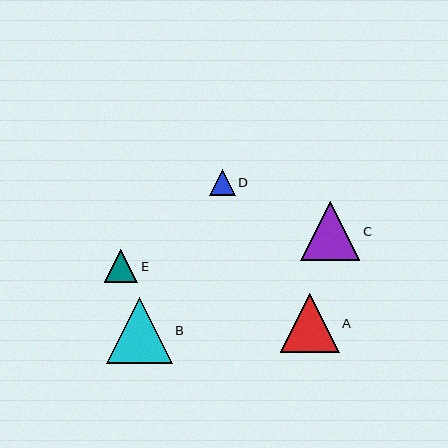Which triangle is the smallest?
Triangle D is the smallest with a size of approximately 26 pixels.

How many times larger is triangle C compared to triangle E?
Triangle C is approximately 1.7 times the size of triangle E.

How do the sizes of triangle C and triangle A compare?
Triangle C and triangle A are approximately the same size.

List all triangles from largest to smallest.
From largest to smallest: B, C, A, E, D.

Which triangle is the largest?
Triangle B is the largest with a size of approximately 66 pixels.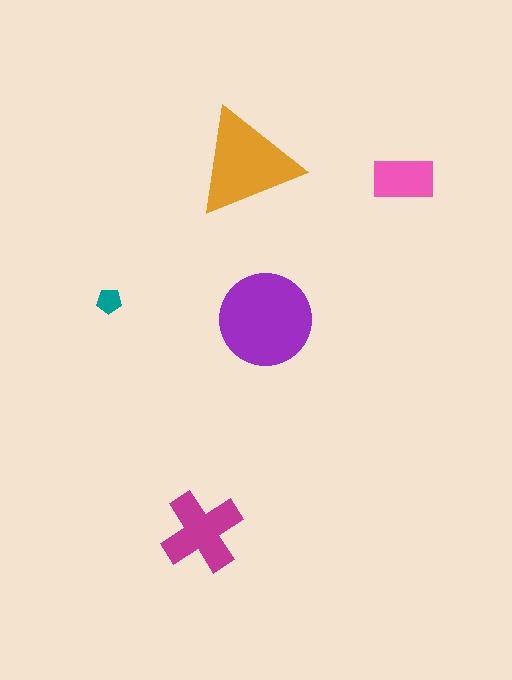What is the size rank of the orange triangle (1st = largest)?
2nd.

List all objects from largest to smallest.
The purple circle, the orange triangle, the magenta cross, the pink rectangle, the teal pentagon.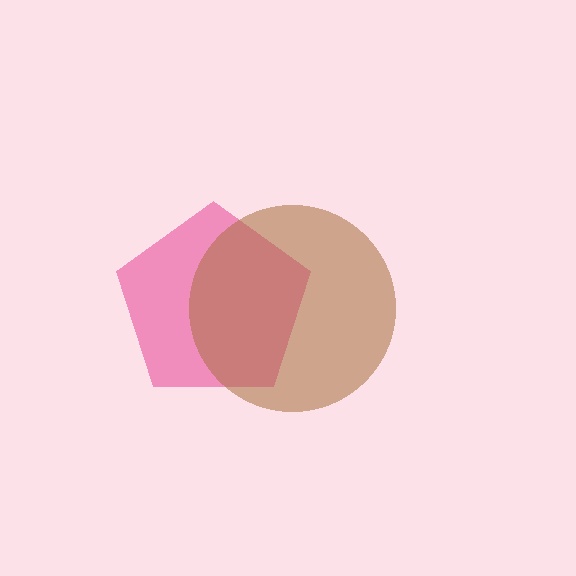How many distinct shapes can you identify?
There are 2 distinct shapes: a pink pentagon, a brown circle.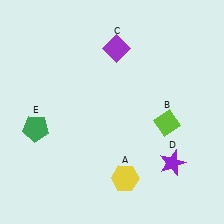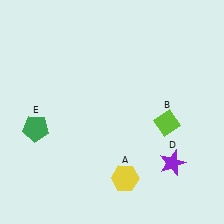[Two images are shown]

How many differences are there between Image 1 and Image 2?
There is 1 difference between the two images.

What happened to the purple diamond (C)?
The purple diamond (C) was removed in Image 2. It was in the top-right area of Image 1.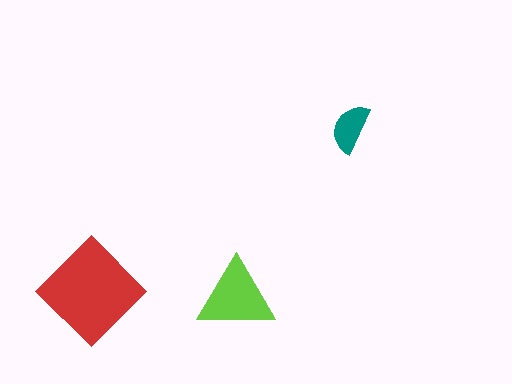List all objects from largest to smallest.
The red diamond, the lime triangle, the teal semicircle.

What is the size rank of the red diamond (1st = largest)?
1st.